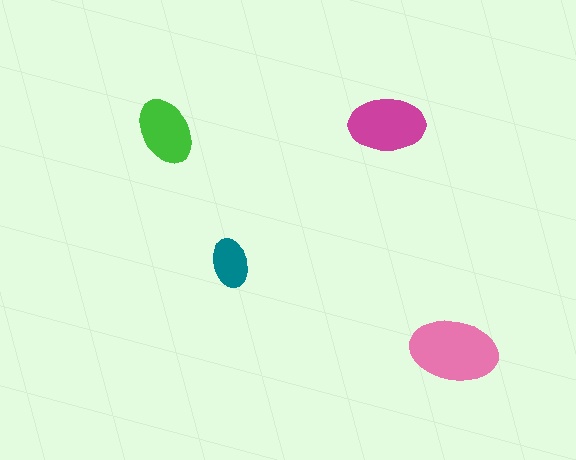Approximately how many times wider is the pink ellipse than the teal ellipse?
About 2 times wider.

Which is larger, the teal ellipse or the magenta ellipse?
The magenta one.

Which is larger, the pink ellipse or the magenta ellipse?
The pink one.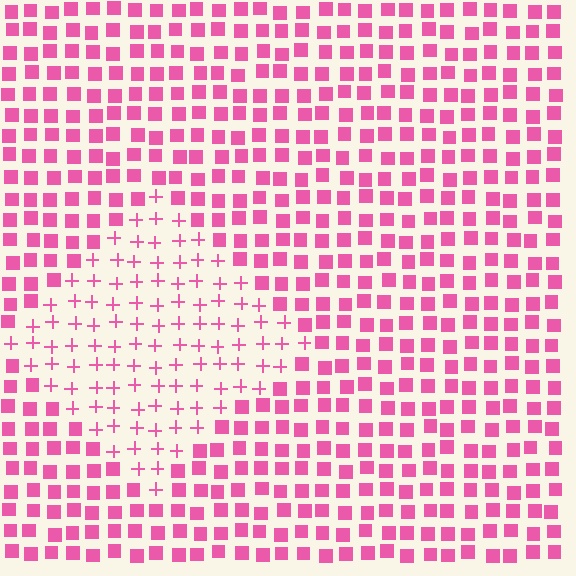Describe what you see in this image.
The image is filled with small pink elements arranged in a uniform grid. A diamond-shaped region contains plus signs, while the surrounding area contains squares. The boundary is defined purely by the change in element shape.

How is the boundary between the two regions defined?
The boundary is defined by a change in element shape: plus signs inside vs. squares outside. All elements share the same color and spacing.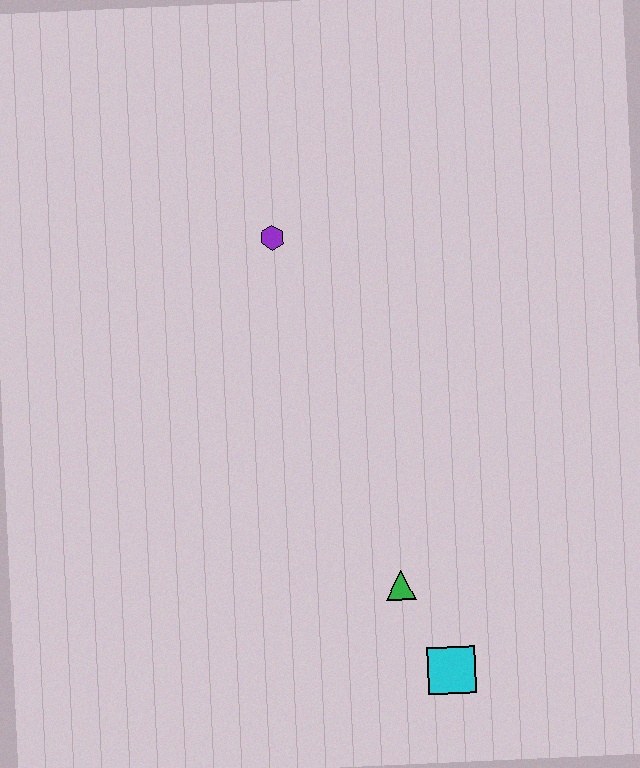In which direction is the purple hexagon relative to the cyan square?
The purple hexagon is above the cyan square.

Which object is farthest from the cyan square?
The purple hexagon is farthest from the cyan square.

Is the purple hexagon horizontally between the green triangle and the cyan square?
No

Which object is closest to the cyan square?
The green triangle is closest to the cyan square.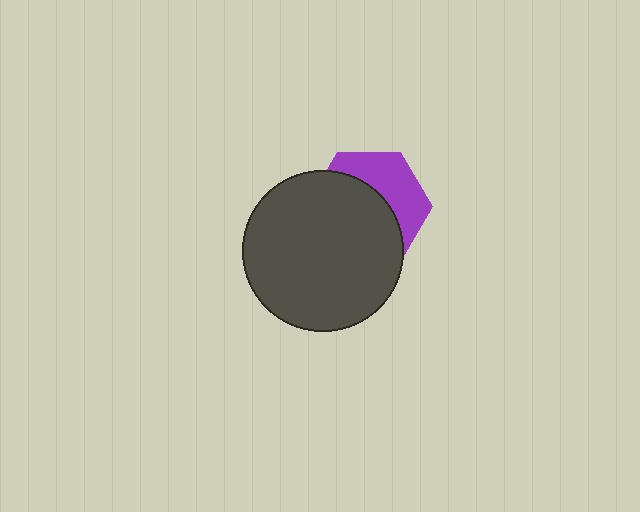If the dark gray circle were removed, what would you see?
You would see the complete purple hexagon.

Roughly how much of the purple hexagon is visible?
A small part of it is visible (roughly 39%).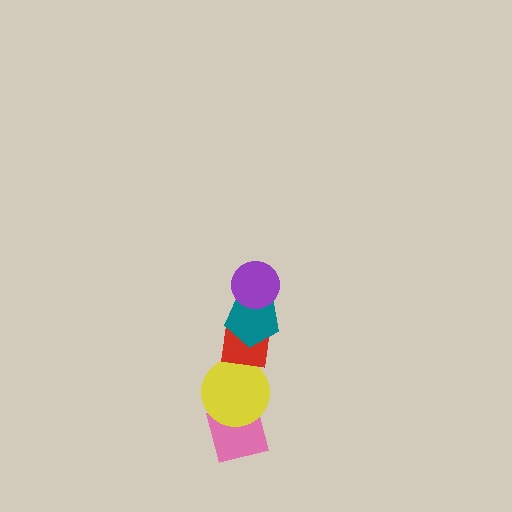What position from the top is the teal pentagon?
The teal pentagon is 2nd from the top.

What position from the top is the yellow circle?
The yellow circle is 4th from the top.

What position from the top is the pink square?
The pink square is 5th from the top.